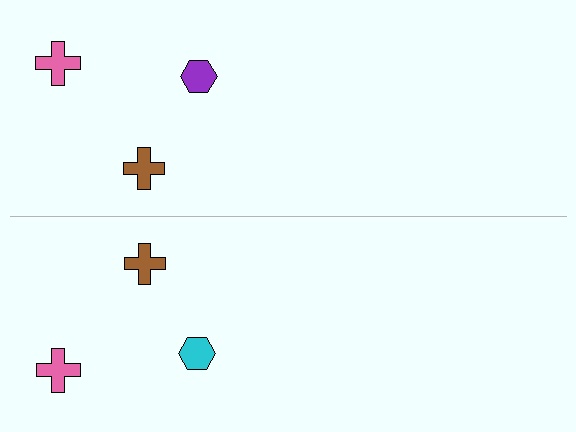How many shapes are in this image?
There are 6 shapes in this image.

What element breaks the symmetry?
The cyan hexagon on the bottom side breaks the symmetry — its mirror counterpart is purple.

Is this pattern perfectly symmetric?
No, the pattern is not perfectly symmetric. The cyan hexagon on the bottom side breaks the symmetry — its mirror counterpart is purple.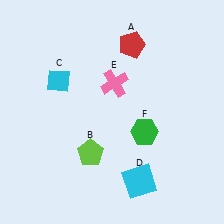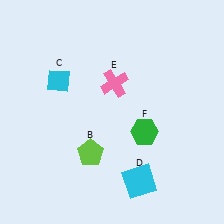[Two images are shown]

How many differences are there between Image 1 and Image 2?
There is 1 difference between the two images.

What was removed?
The red pentagon (A) was removed in Image 2.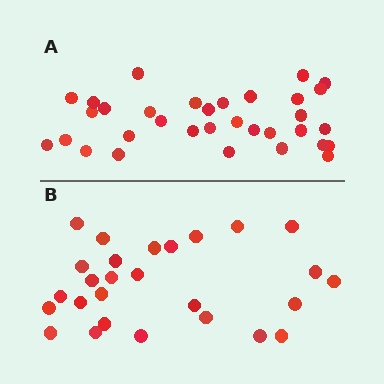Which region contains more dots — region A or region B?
Region A (the top region) has more dots.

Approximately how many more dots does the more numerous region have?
Region A has about 6 more dots than region B.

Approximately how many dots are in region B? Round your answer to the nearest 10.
About 30 dots. (The exact count is 27, which rounds to 30.)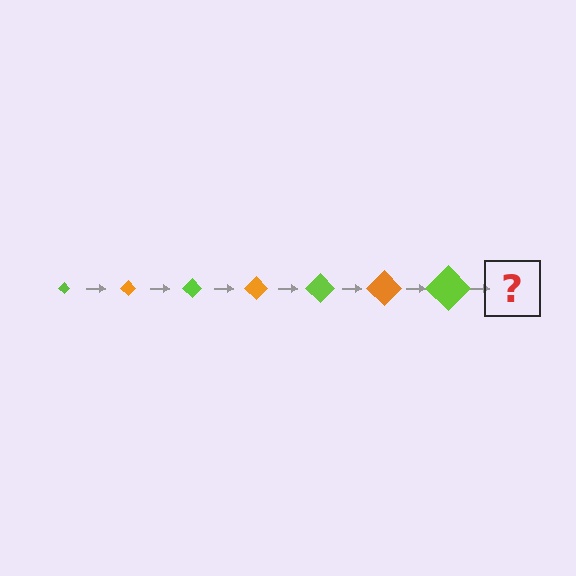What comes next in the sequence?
The next element should be an orange diamond, larger than the previous one.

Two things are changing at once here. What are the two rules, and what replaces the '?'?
The two rules are that the diamond grows larger each step and the color cycles through lime and orange. The '?' should be an orange diamond, larger than the previous one.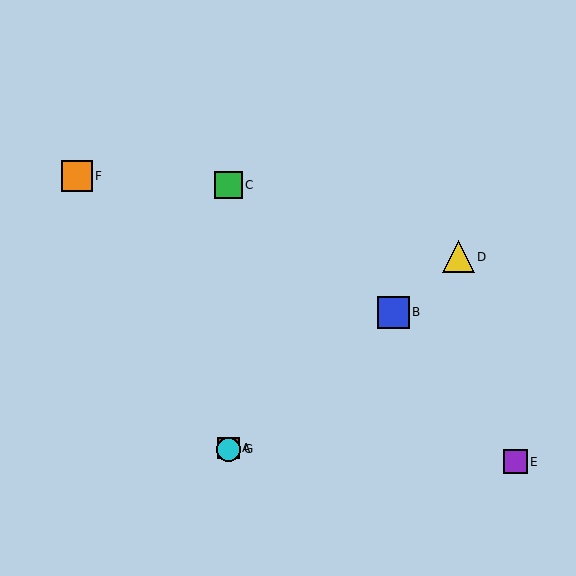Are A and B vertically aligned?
No, A is at x≈229 and B is at x≈393.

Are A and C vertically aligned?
Yes, both are at x≈229.